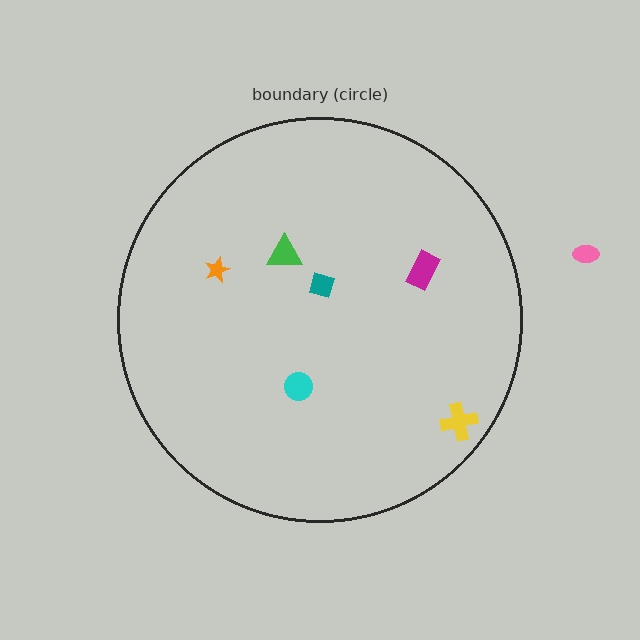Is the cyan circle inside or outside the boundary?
Inside.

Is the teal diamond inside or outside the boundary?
Inside.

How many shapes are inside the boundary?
6 inside, 1 outside.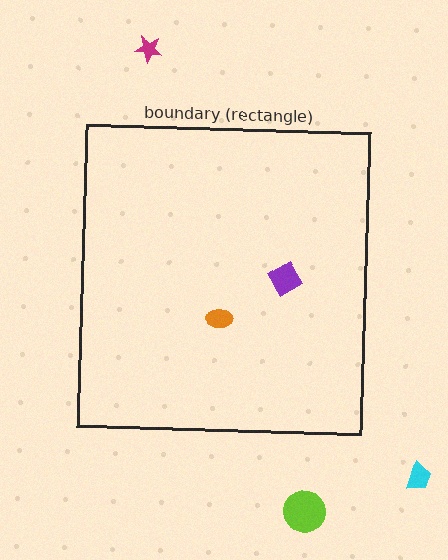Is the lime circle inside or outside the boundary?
Outside.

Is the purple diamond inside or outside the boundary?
Inside.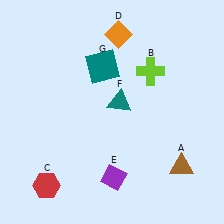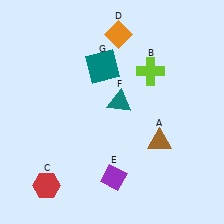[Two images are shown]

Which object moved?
The brown triangle (A) moved up.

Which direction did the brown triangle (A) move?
The brown triangle (A) moved up.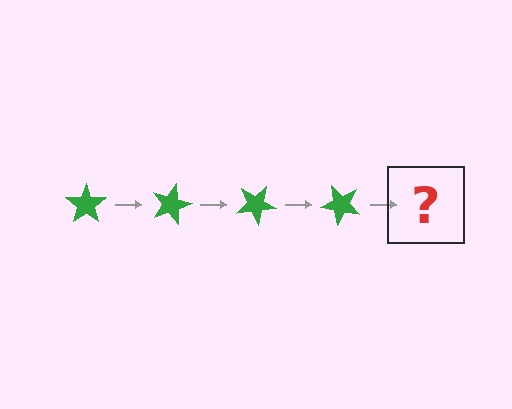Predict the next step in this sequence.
The next step is a green star rotated 60 degrees.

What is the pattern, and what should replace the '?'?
The pattern is that the star rotates 15 degrees each step. The '?' should be a green star rotated 60 degrees.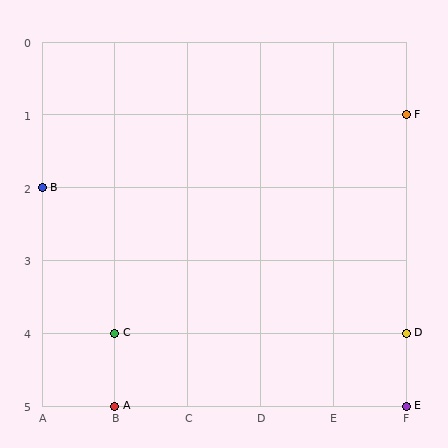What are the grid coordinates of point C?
Point C is at grid coordinates (B, 4).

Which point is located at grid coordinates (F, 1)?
Point F is at (F, 1).